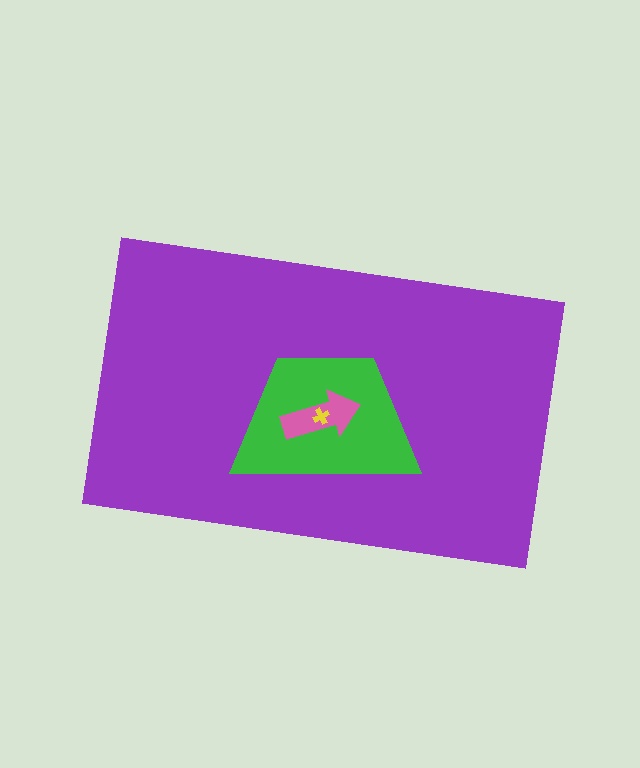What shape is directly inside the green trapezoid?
The pink arrow.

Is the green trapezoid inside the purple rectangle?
Yes.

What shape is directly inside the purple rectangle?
The green trapezoid.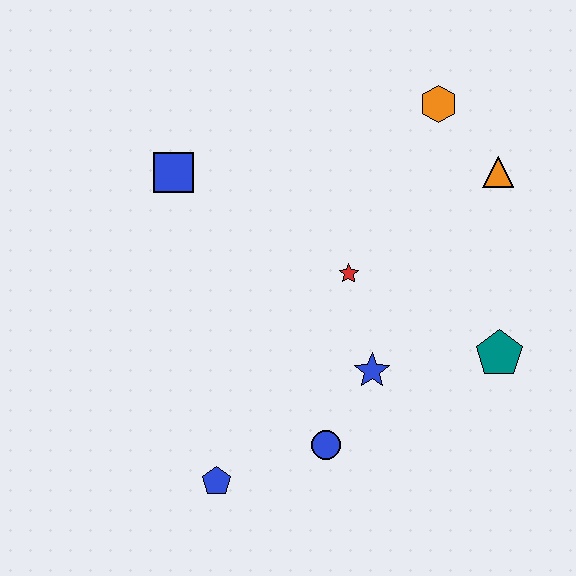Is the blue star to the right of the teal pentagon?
No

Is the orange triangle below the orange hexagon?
Yes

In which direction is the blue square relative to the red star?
The blue square is to the left of the red star.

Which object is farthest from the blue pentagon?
The orange hexagon is farthest from the blue pentagon.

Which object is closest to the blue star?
The blue circle is closest to the blue star.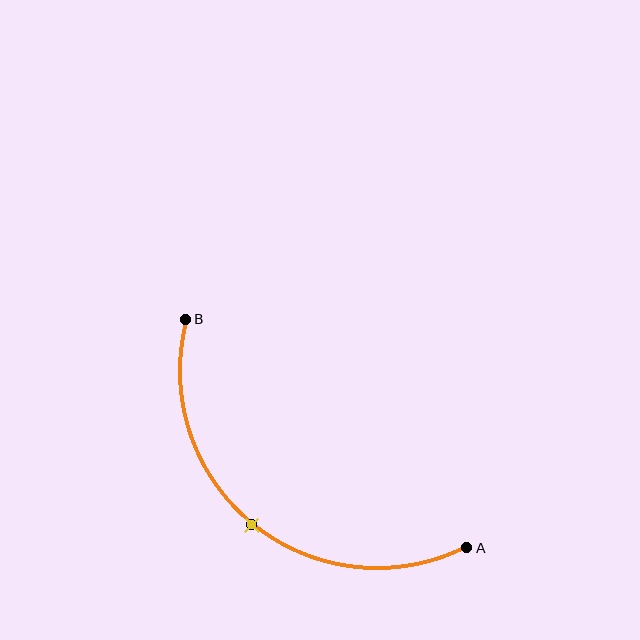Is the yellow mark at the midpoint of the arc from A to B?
Yes. The yellow mark lies on the arc at equal arc-length from both A and B — it is the arc midpoint.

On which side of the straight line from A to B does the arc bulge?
The arc bulges below and to the left of the straight line connecting A and B.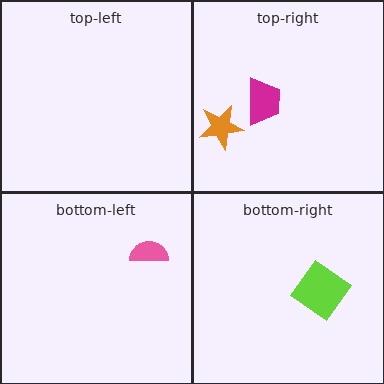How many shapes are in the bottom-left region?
1.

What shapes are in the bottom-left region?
The pink semicircle.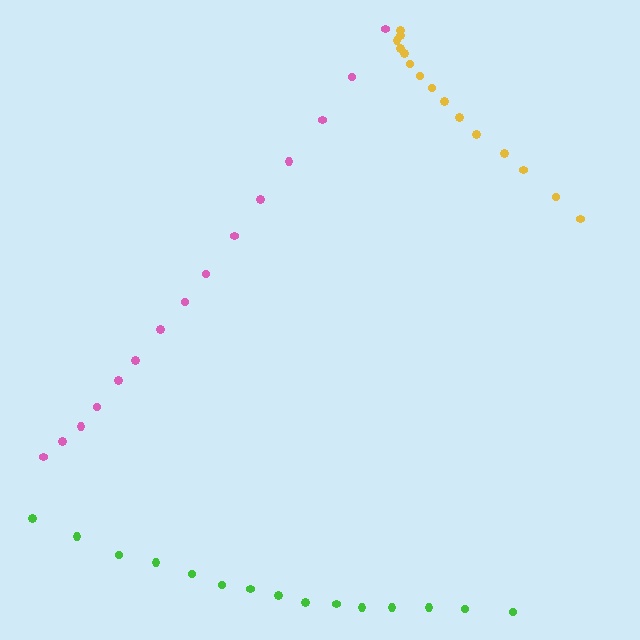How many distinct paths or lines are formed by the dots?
There are 3 distinct paths.